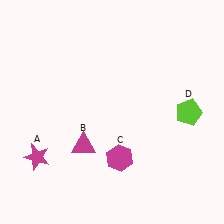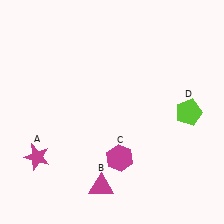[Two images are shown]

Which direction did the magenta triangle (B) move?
The magenta triangle (B) moved down.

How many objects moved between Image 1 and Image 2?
1 object moved between the two images.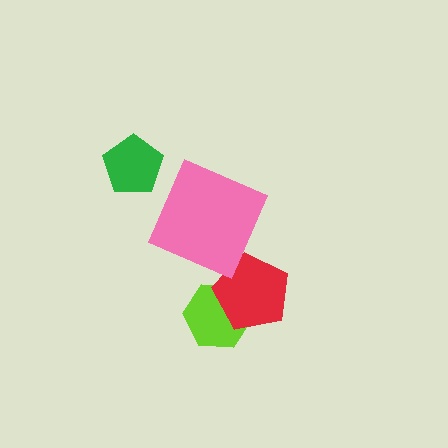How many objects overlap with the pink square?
0 objects overlap with the pink square.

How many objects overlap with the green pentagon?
0 objects overlap with the green pentagon.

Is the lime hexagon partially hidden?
Yes, it is partially covered by another shape.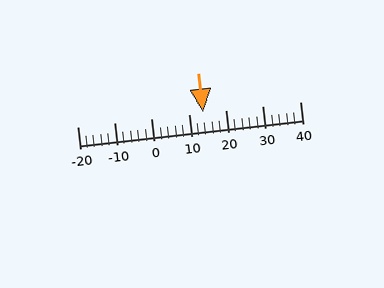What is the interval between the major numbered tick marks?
The major tick marks are spaced 10 units apart.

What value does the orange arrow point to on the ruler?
The orange arrow points to approximately 14.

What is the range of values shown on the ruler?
The ruler shows values from -20 to 40.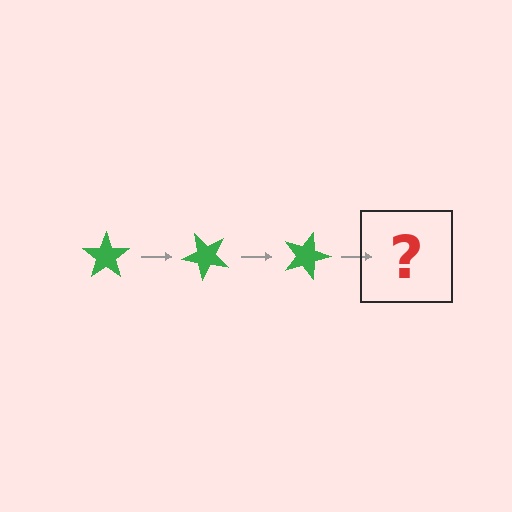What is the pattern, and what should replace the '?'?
The pattern is that the star rotates 45 degrees each step. The '?' should be a green star rotated 135 degrees.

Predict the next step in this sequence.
The next step is a green star rotated 135 degrees.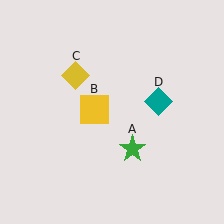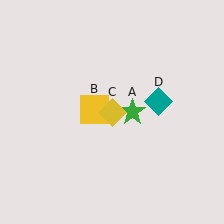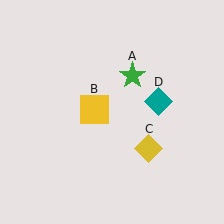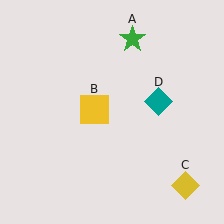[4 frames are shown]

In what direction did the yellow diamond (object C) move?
The yellow diamond (object C) moved down and to the right.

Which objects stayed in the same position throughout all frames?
Yellow square (object B) and teal diamond (object D) remained stationary.